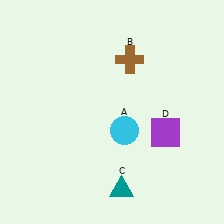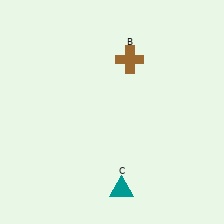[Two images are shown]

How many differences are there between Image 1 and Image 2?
There are 2 differences between the two images.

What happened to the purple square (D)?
The purple square (D) was removed in Image 2. It was in the bottom-right area of Image 1.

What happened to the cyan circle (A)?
The cyan circle (A) was removed in Image 2. It was in the bottom-right area of Image 1.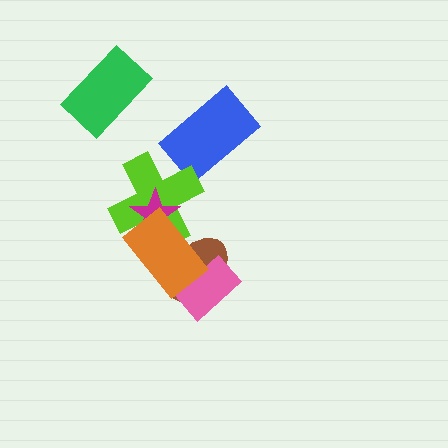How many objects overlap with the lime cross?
2 objects overlap with the lime cross.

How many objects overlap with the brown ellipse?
2 objects overlap with the brown ellipse.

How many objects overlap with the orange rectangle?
4 objects overlap with the orange rectangle.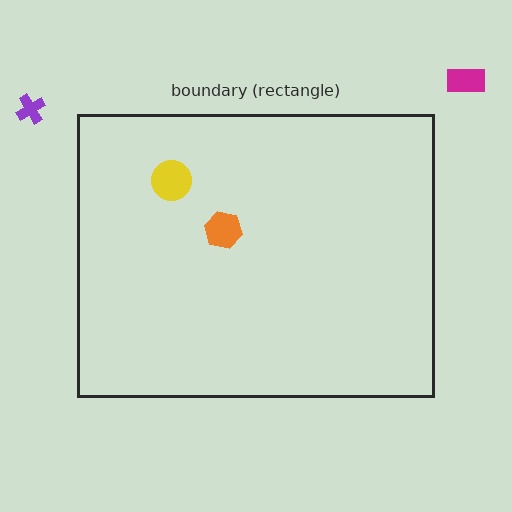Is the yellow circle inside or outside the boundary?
Inside.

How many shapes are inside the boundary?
2 inside, 2 outside.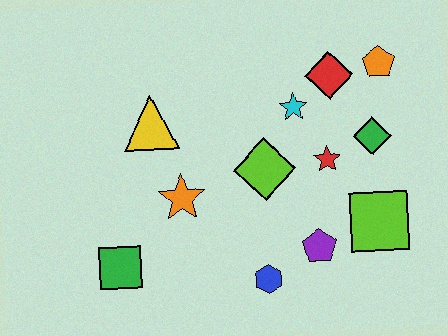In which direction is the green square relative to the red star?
The green square is to the left of the red star.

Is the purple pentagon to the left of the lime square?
Yes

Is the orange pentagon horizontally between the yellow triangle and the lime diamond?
No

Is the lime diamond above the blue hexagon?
Yes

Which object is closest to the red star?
The green diamond is closest to the red star.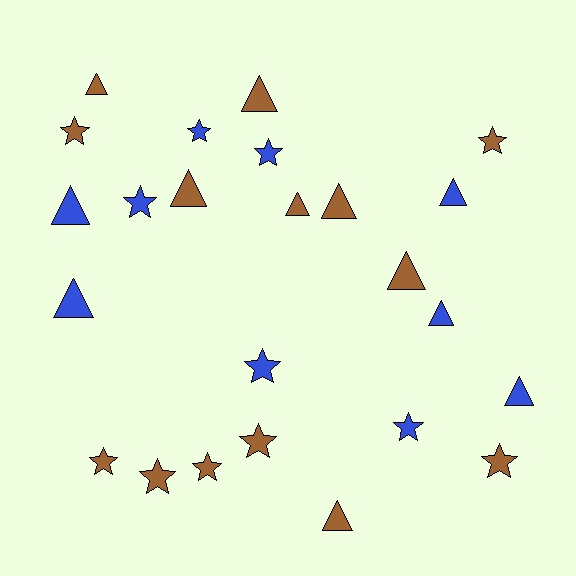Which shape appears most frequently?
Star, with 12 objects.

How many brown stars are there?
There are 7 brown stars.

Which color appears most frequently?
Brown, with 14 objects.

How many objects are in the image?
There are 24 objects.